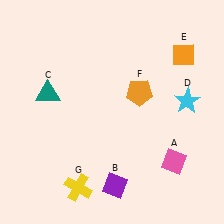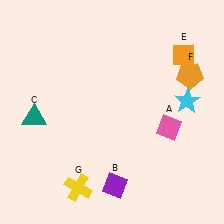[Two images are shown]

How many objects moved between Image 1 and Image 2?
3 objects moved between the two images.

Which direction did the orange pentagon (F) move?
The orange pentagon (F) moved right.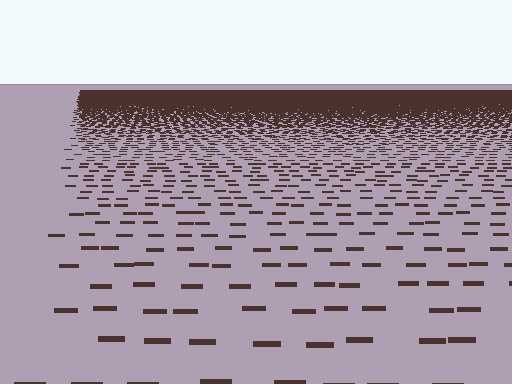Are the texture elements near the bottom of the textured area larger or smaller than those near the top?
Larger. Near the bottom, elements are closer to the viewer and appear at a bigger on-screen size.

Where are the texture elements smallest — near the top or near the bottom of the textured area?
Near the top.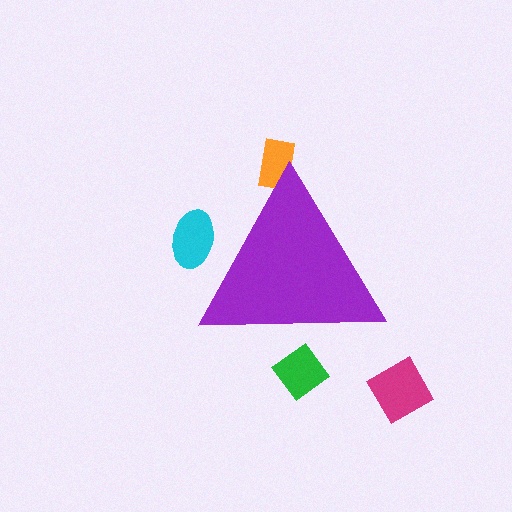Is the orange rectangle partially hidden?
Yes, the orange rectangle is partially hidden behind the purple triangle.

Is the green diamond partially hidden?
Yes, the green diamond is partially hidden behind the purple triangle.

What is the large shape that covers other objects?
A purple triangle.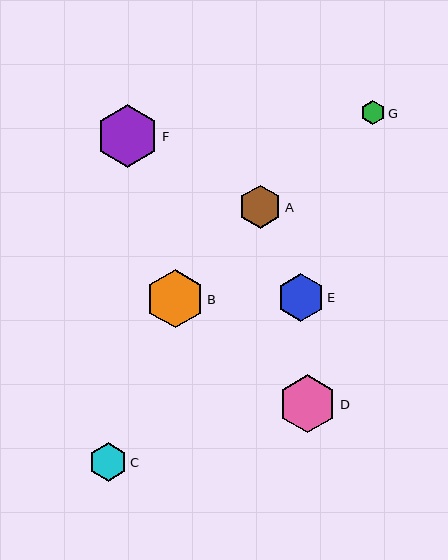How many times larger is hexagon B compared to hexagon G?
Hexagon B is approximately 2.4 times the size of hexagon G.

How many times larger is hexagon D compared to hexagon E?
Hexagon D is approximately 1.2 times the size of hexagon E.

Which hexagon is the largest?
Hexagon F is the largest with a size of approximately 63 pixels.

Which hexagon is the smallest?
Hexagon G is the smallest with a size of approximately 24 pixels.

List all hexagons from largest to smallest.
From largest to smallest: F, B, D, E, A, C, G.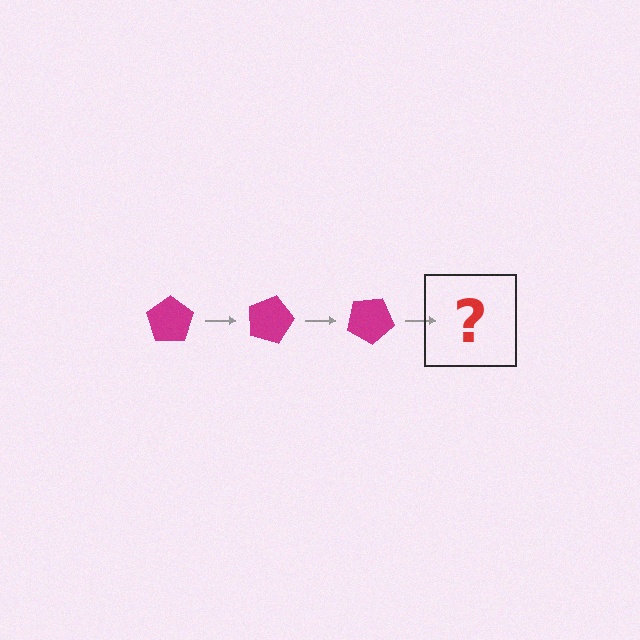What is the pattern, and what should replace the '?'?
The pattern is that the pentagon rotates 15 degrees each step. The '?' should be a magenta pentagon rotated 45 degrees.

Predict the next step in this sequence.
The next step is a magenta pentagon rotated 45 degrees.